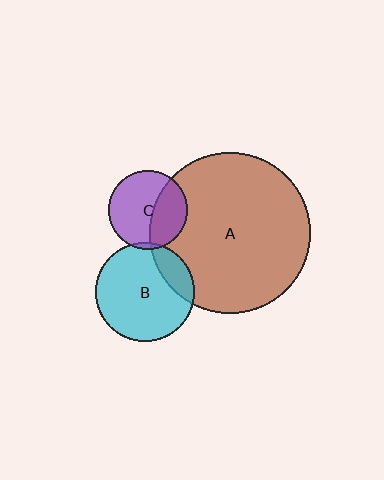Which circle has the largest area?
Circle A (brown).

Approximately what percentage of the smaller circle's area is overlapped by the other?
Approximately 5%.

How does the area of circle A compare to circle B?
Approximately 2.6 times.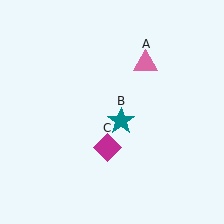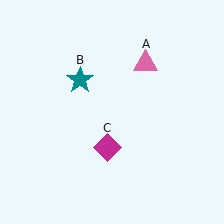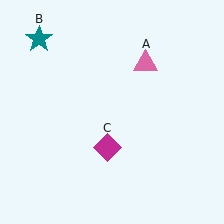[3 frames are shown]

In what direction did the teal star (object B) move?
The teal star (object B) moved up and to the left.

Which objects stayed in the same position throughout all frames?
Pink triangle (object A) and magenta diamond (object C) remained stationary.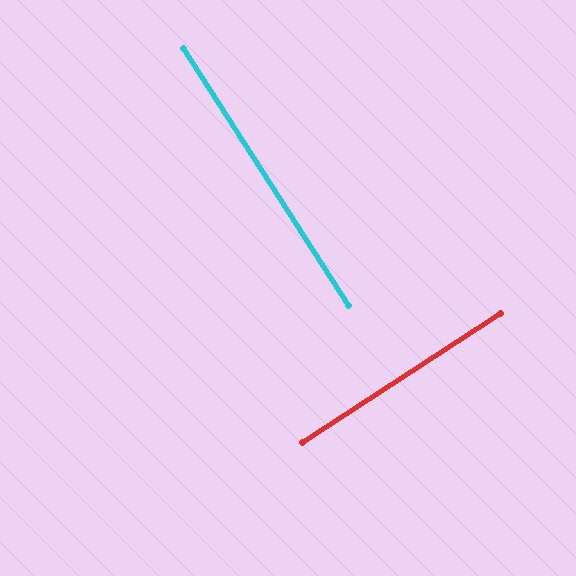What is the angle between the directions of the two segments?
Approximately 90 degrees.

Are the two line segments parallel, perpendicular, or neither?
Perpendicular — they meet at approximately 90°.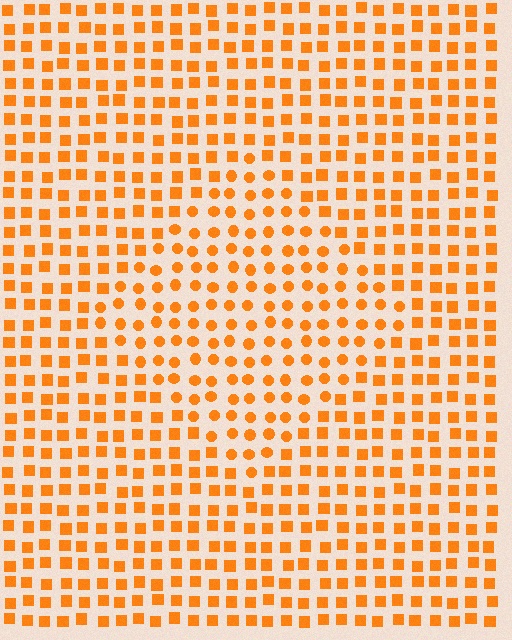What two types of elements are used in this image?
The image uses circles inside the diamond region and squares outside it.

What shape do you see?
I see a diamond.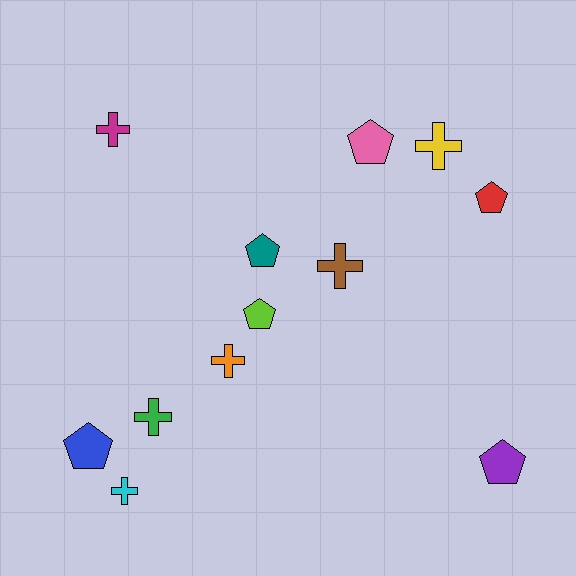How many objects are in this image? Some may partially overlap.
There are 12 objects.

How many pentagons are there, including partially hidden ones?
There are 6 pentagons.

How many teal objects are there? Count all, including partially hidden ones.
There is 1 teal object.